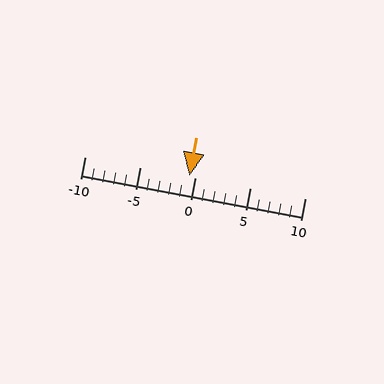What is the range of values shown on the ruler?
The ruler shows values from -10 to 10.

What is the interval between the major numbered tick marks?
The major tick marks are spaced 5 units apart.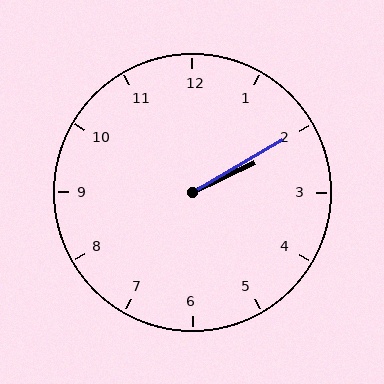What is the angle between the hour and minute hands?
Approximately 5 degrees.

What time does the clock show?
2:10.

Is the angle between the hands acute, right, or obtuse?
It is acute.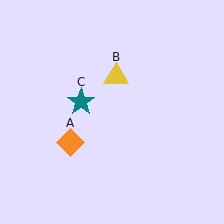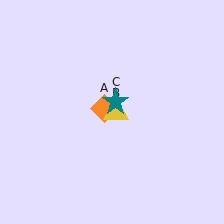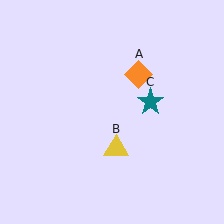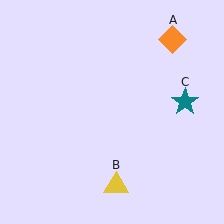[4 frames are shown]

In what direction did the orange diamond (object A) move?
The orange diamond (object A) moved up and to the right.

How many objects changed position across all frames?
3 objects changed position: orange diamond (object A), yellow triangle (object B), teal star (object C).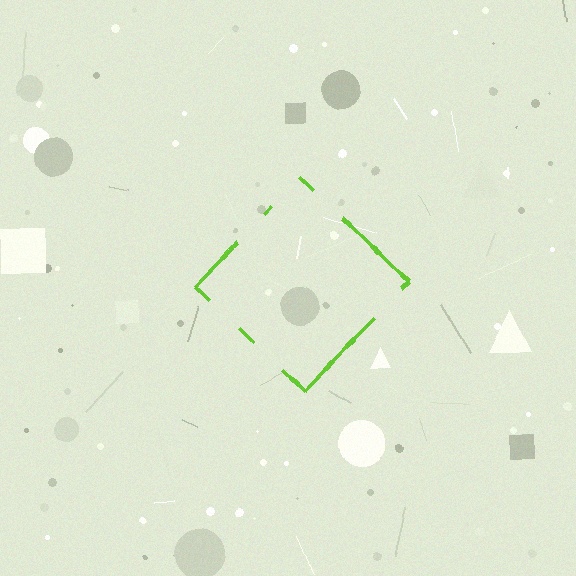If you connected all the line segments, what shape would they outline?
They would outline a diamond.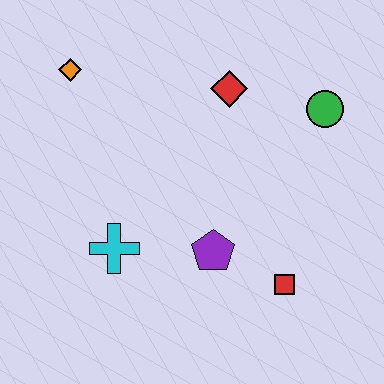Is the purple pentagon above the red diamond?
No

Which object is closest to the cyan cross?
The purple pentagon is closest to the cyan cross.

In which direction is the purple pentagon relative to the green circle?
The purple pentagon is below the green circle.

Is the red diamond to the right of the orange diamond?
Yes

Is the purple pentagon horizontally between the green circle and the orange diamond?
Yes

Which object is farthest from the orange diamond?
The red square is farthest from the orange diamond.